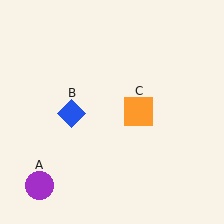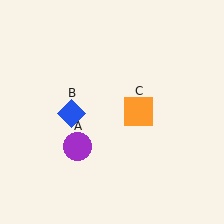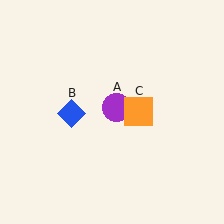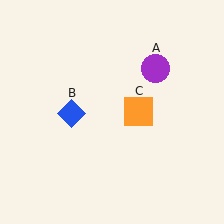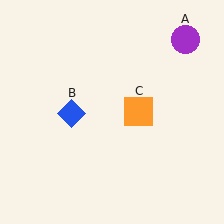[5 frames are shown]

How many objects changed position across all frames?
1 object changed position: purple circle (object A).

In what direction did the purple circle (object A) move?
The purple circle (object A) moved up and to the right.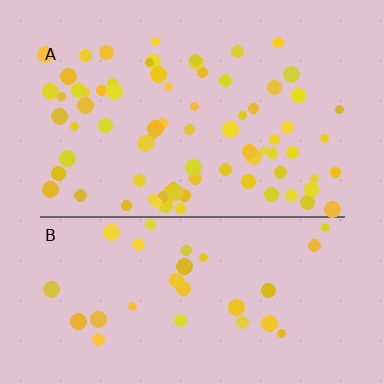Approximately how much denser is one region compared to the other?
Approximately 2.8× — region A over region B.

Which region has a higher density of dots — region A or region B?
A (the top).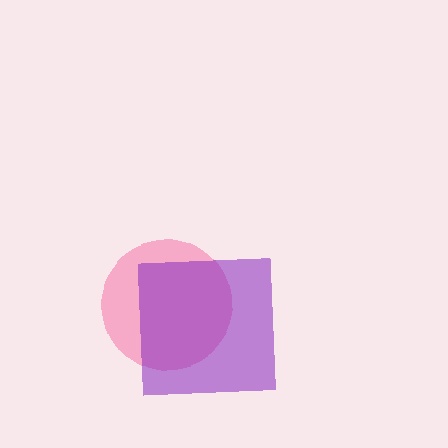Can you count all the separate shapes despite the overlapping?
Yes, there are 2 separate shapes.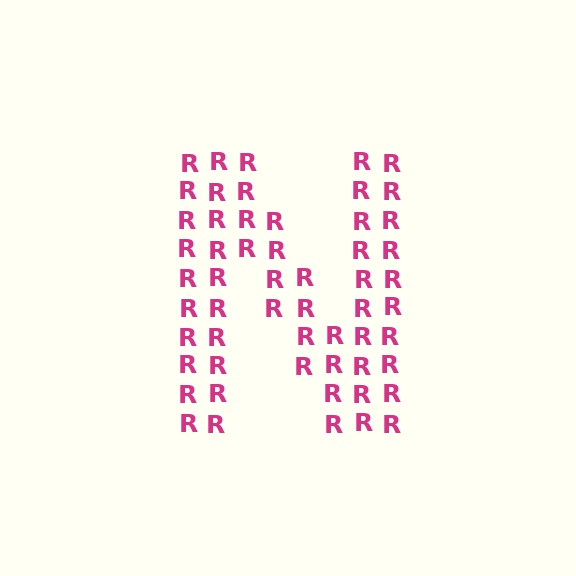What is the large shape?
The large shape is the letter N.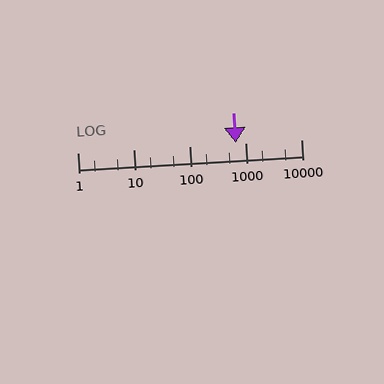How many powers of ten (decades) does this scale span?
The scale spans 4 decades, from 1 to 10000.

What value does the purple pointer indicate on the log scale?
The pointer indicates approximately 690.